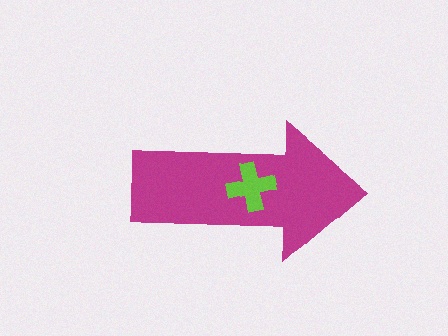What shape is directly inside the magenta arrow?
The lime cross.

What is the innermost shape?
The lime cross.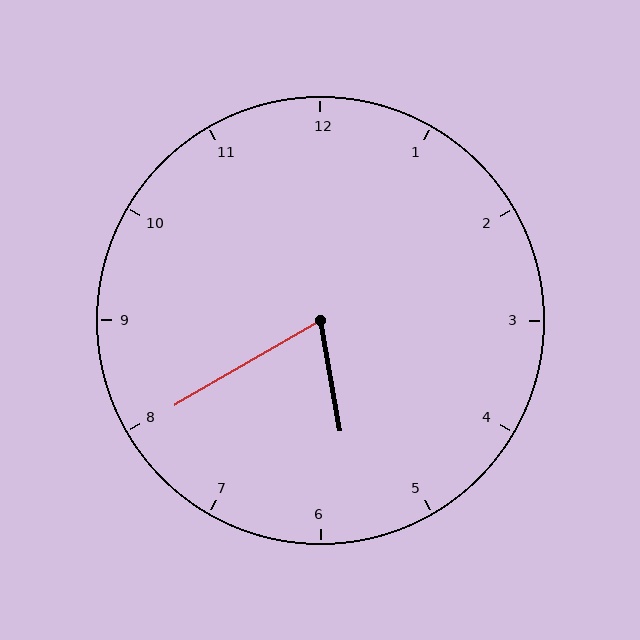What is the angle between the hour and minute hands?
Approximately 70 degrees.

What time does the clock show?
5:40.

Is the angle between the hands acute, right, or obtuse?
It is acute.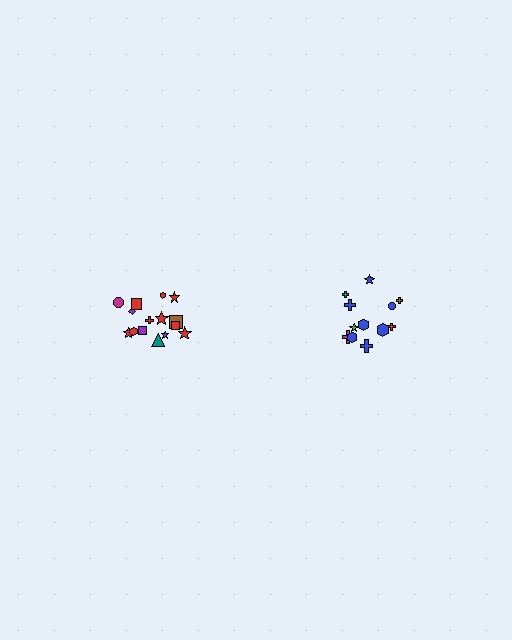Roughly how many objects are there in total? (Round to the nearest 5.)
Roughly 25 objects in total.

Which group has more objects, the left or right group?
The left group.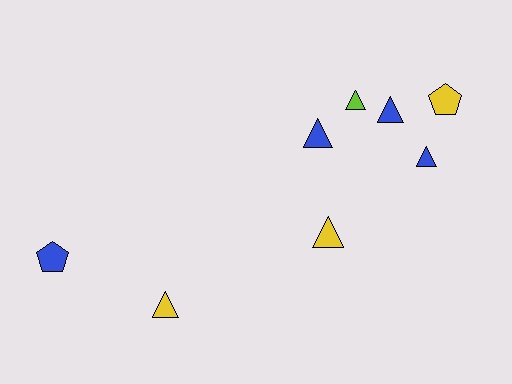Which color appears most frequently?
Blue, with 4 objects.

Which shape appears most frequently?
Triangle, with 6 objects.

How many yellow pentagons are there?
There is 1 yellow pentagon.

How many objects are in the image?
There are 8 objects.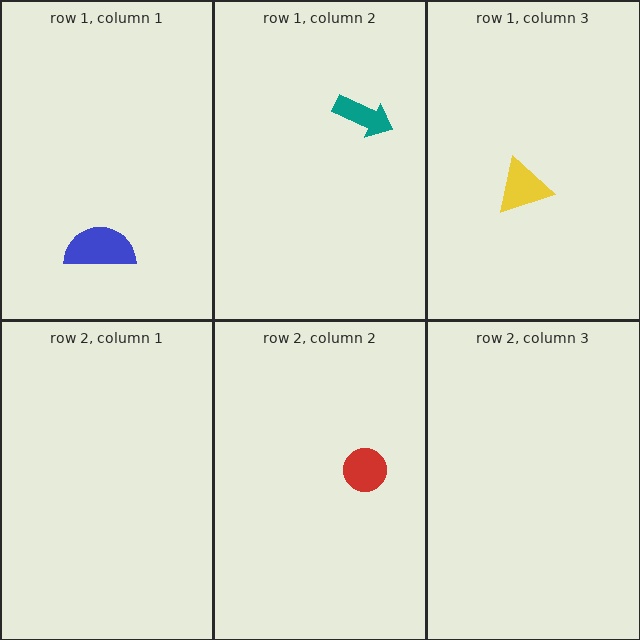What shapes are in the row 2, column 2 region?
The red circle.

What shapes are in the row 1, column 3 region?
The yellow triangle.